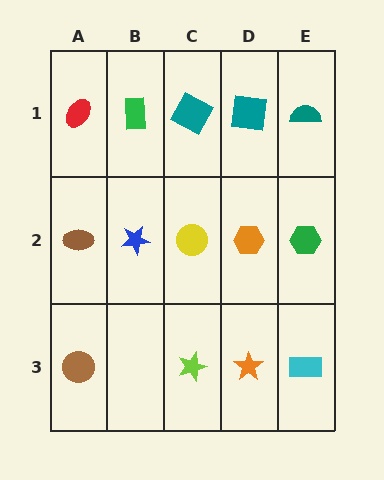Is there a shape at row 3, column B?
No, that cell is empty.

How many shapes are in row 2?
5 shapes.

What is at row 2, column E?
A green hexagon.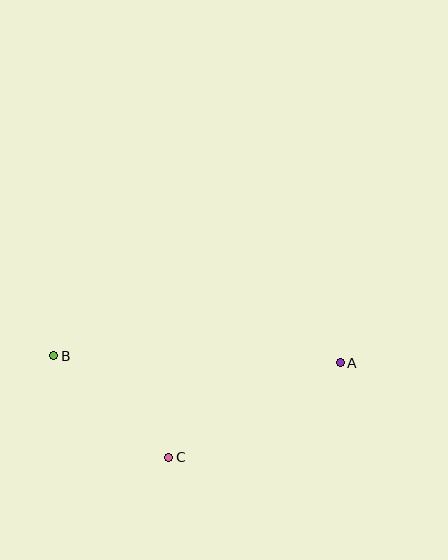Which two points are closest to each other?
Points B and C are closest to each other.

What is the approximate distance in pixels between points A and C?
The distance between A and C is approximately 196 pixels.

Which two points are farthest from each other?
Points A and B are farthest from each other.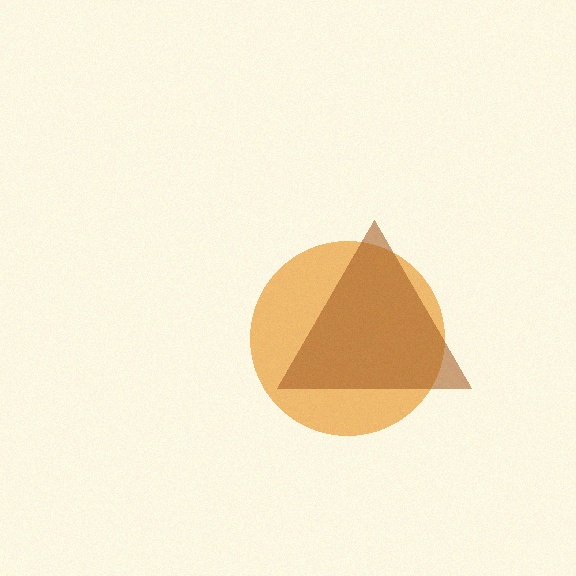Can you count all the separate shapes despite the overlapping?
Yes, there are 2 separate shapes.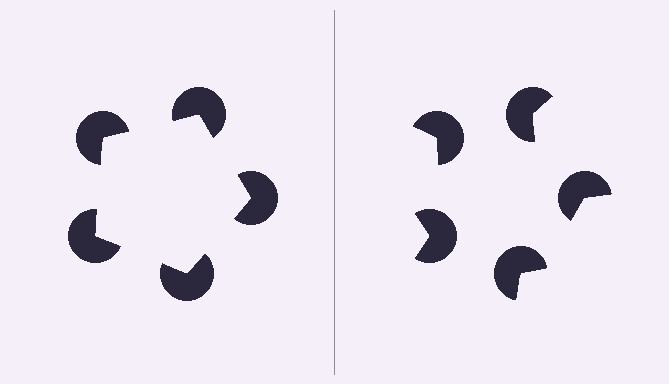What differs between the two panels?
The pac-man discs are positioned identically on both sides; only the wedge orientations differ. On the left they align to a pentagon; on the right they are misaligned.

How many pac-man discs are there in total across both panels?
10 — 5 on each side.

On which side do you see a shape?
An illusory pentagon appears on the left side. On the right side the wedge cuts are rotated, so no coherent shape forms.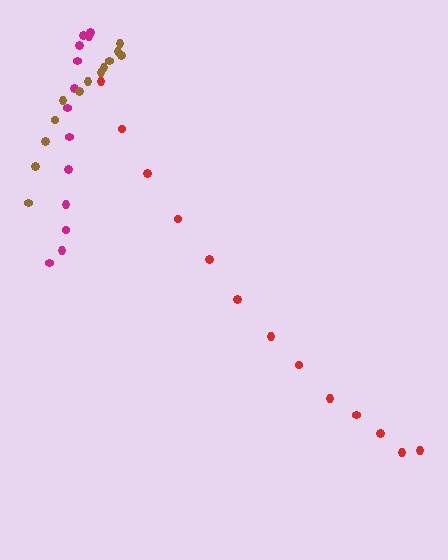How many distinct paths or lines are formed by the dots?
There are 3 distinct paths.